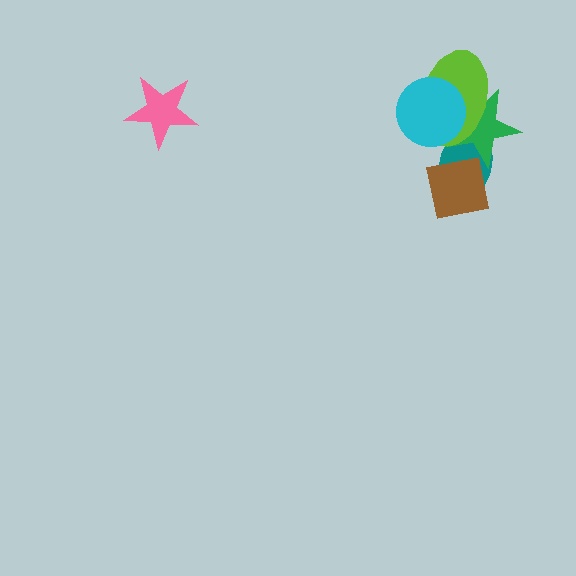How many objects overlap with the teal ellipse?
4 objects overlap with the teal ellipse.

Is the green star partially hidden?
Yes, it is partially covered by another shape.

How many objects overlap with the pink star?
0 objects overlap with the pink star.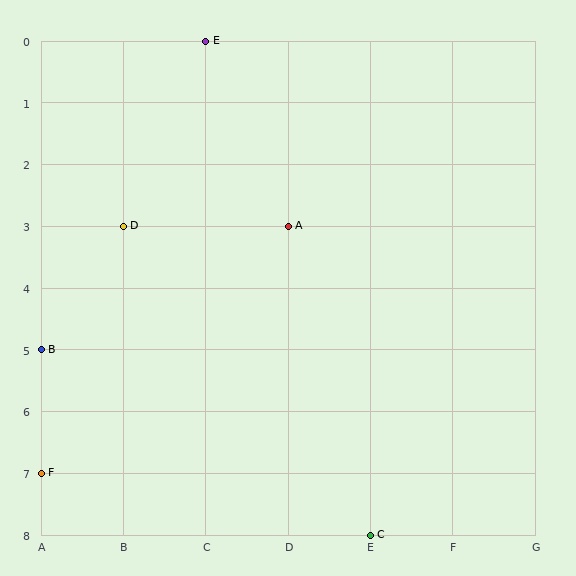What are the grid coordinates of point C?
Point C is at grid coordinates (E, 8).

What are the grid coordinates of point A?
Point A is at grid coordinates (D, 3).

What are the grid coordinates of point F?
Point F is at grid coordinates (A, 7).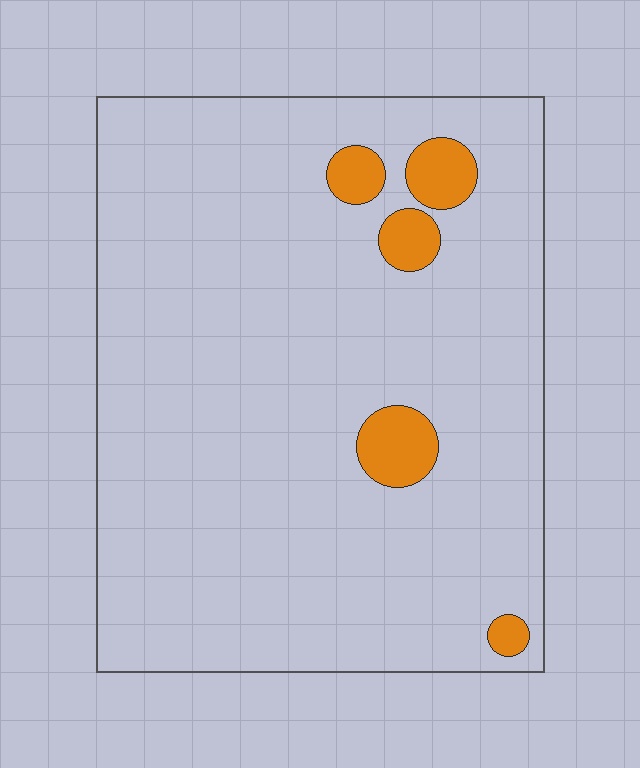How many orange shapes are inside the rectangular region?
5.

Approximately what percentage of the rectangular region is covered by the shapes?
Approximately 5%.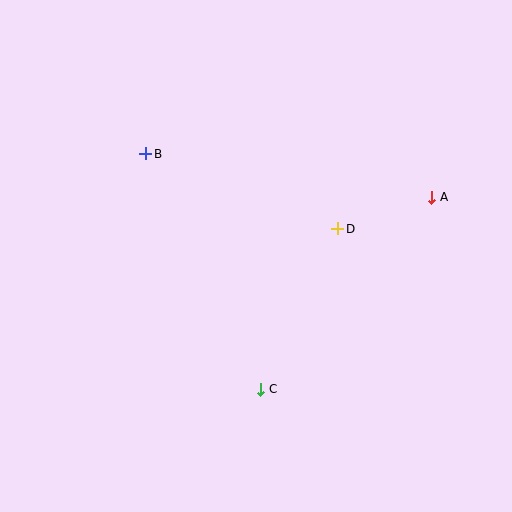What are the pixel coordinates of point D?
Point D is at (338, 229).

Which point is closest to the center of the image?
Point D at (338, 229) is closest to the center.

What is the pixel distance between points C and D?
The distance between C and D is 178 pixels.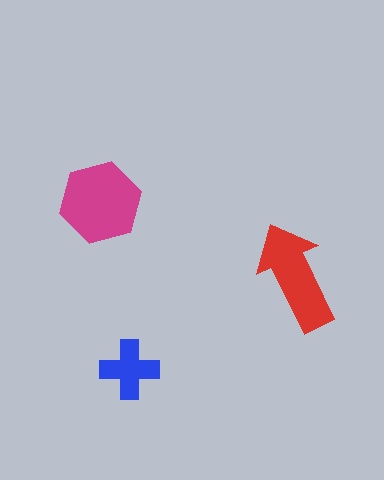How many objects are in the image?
There are 3 objects in the image.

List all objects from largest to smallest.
The magenta hexagon, the red arrow, the blue cross.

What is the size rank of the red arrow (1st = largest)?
2nd.